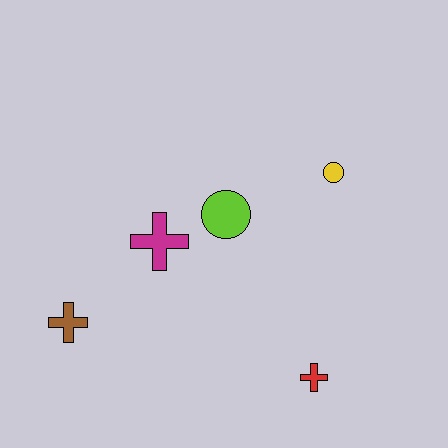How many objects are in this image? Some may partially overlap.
There are 5 objects.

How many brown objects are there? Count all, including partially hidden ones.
There is 1 brown object.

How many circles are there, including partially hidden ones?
There are 2 circles.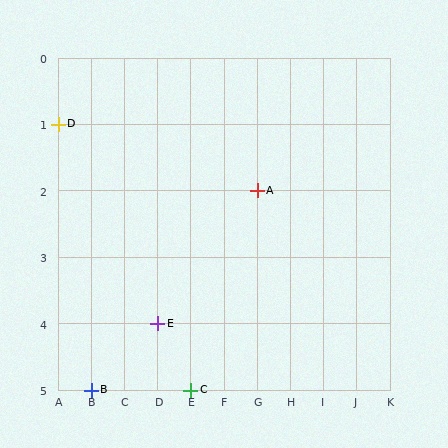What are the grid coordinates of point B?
Point B is at grid coordinates (B, 5).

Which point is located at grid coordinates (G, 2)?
Point A is at (G, 2).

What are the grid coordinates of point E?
Point E is at grid coordinates (D, 4).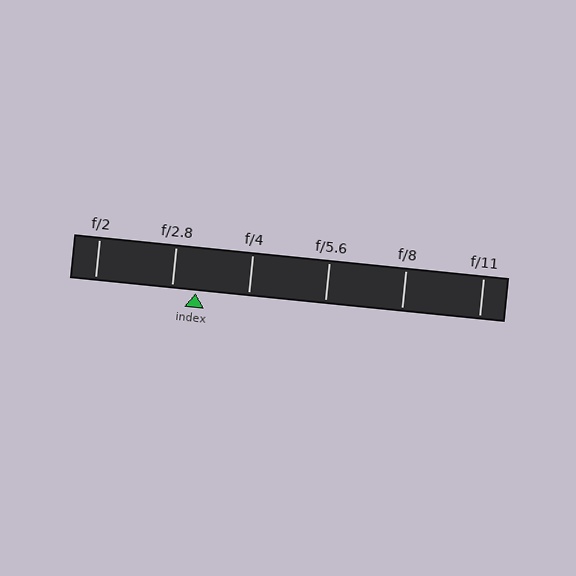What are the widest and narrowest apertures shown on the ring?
The widest aperture shown is f/2 and the narrowest is f/11.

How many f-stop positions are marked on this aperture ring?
There are 6 f-stop positions marked.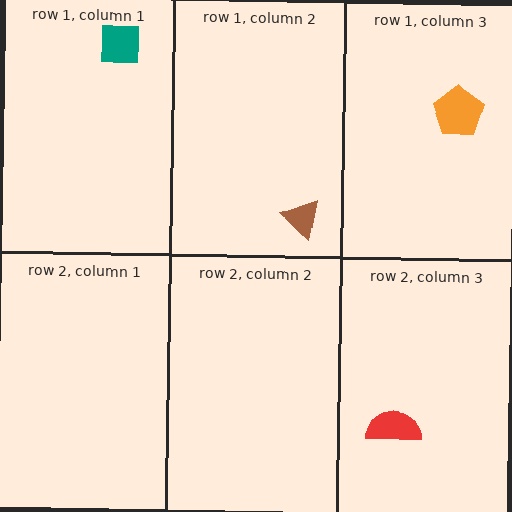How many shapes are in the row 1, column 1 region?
1.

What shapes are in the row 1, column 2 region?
The brown triangle.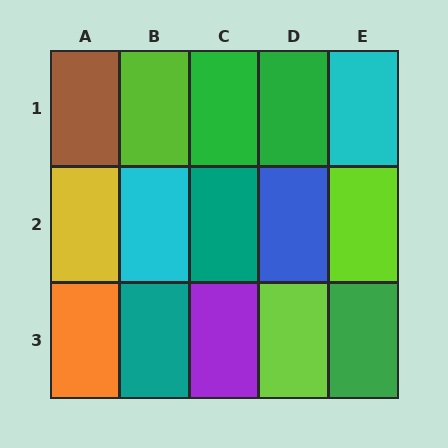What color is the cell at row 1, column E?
Cyan.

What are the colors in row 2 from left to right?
Yellow, cyan, teal, blue, lime.